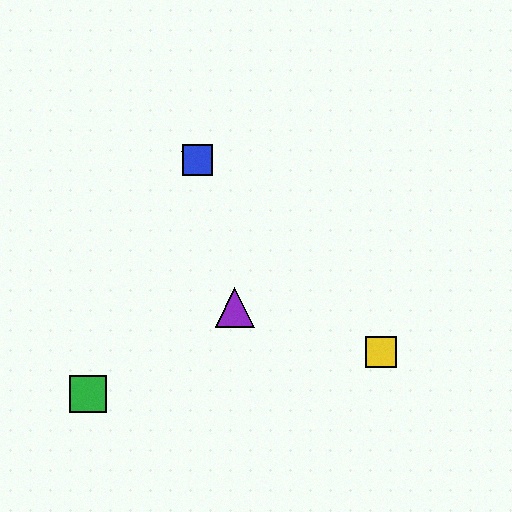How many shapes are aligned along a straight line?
3 shapes (the red star, the blue square, the yellow square) are aligned along a straight line.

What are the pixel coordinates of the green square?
The green square is at (88, 394).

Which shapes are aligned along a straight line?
The red star, the blue square, the yellow square are aligned along a straight line.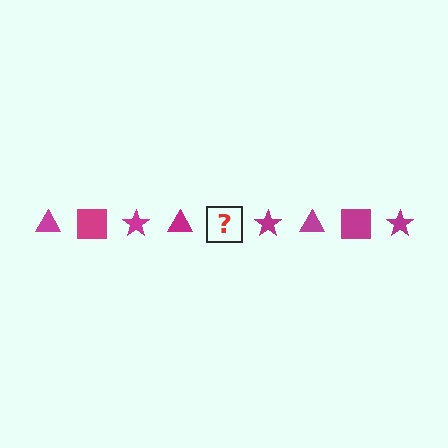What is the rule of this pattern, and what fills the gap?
The rule is that the pattern cycles through triangle, square, star shapes in magenta. The gap should be filled with a magenta square.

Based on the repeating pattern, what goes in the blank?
The blank should be a magenta square.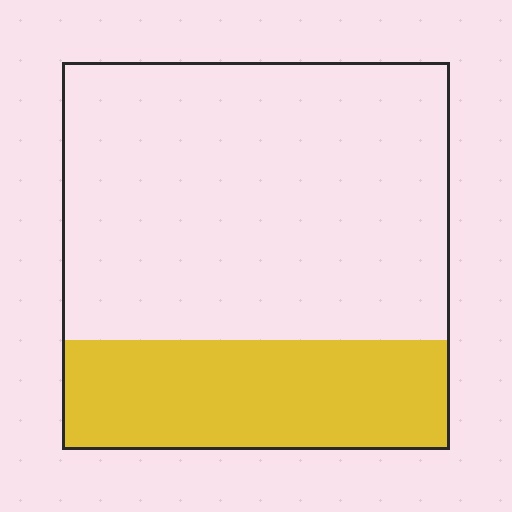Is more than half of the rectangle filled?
No.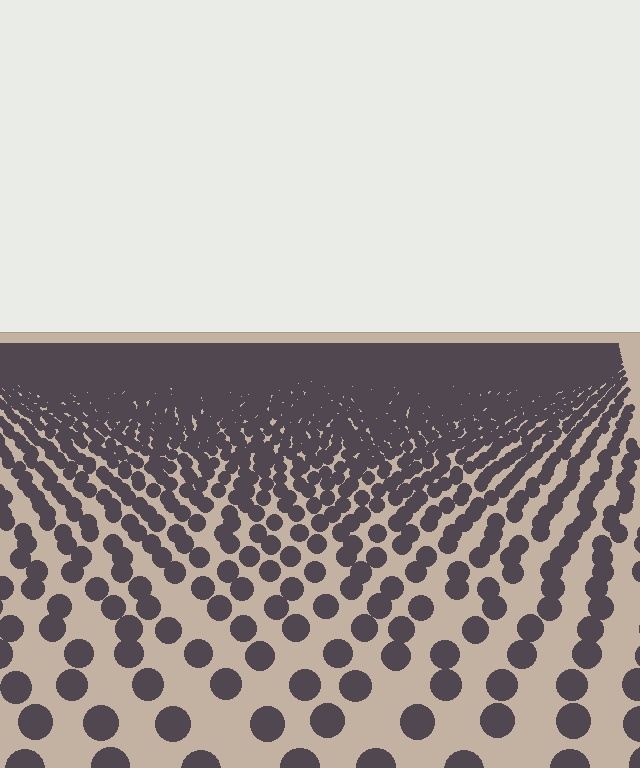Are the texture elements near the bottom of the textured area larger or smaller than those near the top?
Larger. Near the bottom, elements are closer to the viewer and appear at a bigger on-screen size.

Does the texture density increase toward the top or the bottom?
Density increases toward the top.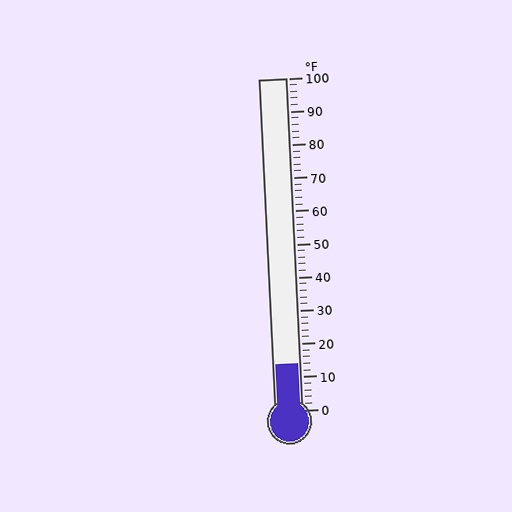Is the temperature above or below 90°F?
The temperature is below 90°F.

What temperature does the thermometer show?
The thermometer shows approximately 14°F.